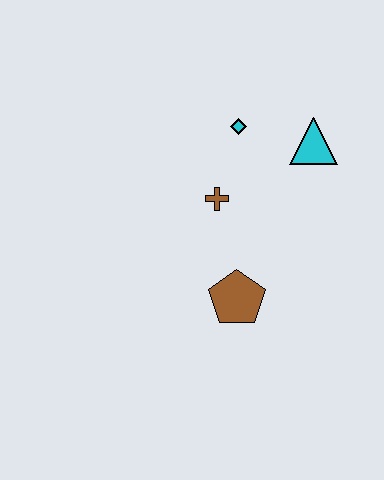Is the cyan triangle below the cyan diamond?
Yes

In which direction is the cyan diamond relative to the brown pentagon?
The cyan diamond is above the brown pentagon.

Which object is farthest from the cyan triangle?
The brown pentagon is farthest from the cyan triangle.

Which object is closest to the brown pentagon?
The brown cross is closest to the brown pentagon.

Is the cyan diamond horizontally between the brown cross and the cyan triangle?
Yes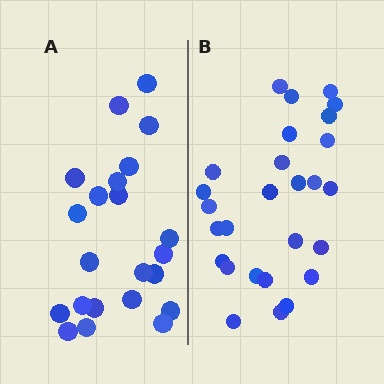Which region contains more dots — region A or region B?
Region B (the right region) has more dots.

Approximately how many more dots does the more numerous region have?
Region B has about 5 more dots than region A.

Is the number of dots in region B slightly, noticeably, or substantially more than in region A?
Region B has only slightly more — the two regions are fairly close. The ratio is roughly 1.2 to 1.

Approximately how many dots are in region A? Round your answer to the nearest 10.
About 20 dots. (The exact count is 22, which rounds to 20.)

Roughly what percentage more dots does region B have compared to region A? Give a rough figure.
About 25% more.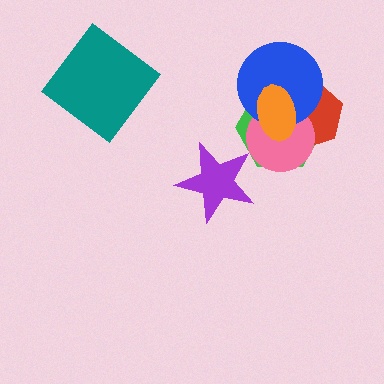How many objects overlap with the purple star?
0 objects overlap with the purple star.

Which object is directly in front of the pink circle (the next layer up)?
The blue circle is directly in front of the pink circle.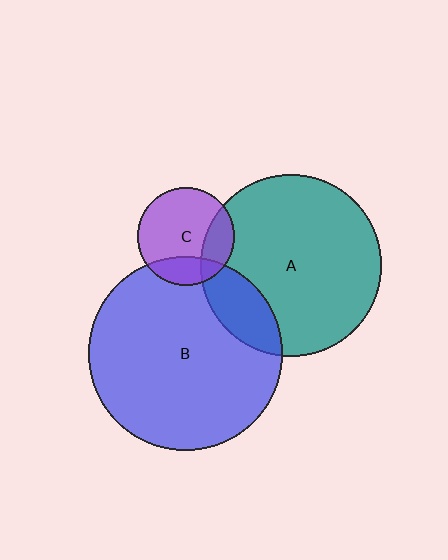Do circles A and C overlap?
Yes.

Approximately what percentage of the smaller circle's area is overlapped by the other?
Approximately 25%.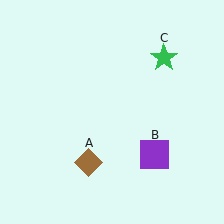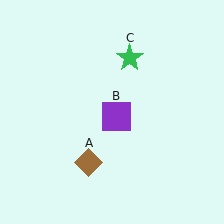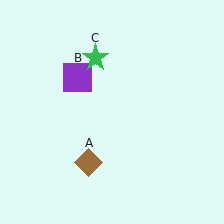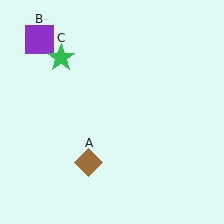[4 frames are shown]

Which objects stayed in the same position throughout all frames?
Brown diamond (object A) remained stationary.